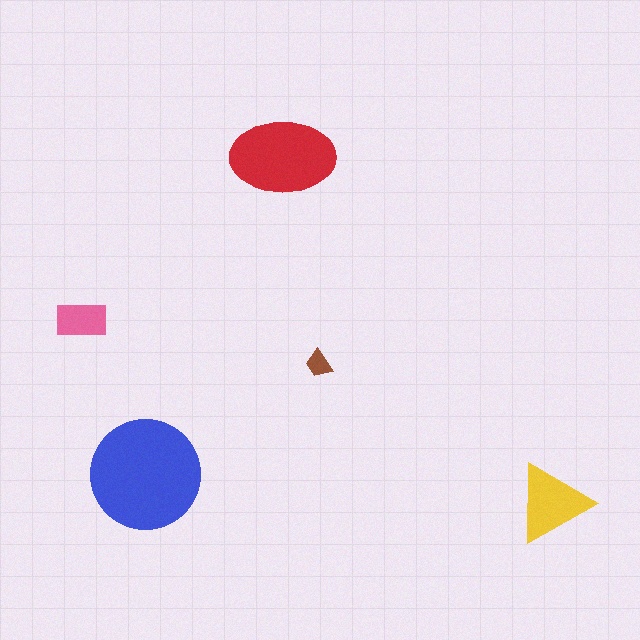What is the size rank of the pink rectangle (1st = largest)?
4th.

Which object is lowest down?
The yellow triangle is bottommost.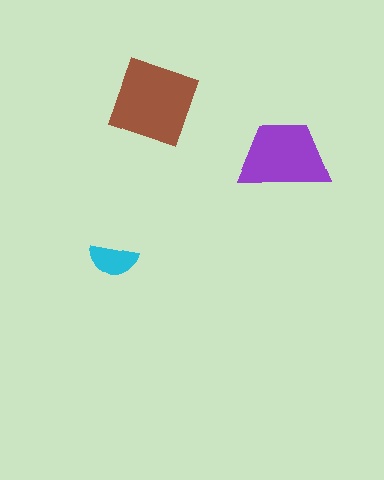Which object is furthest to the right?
The purple trapezoid is rightmost.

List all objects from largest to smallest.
The brown square, the purple trapezoid, the cyan semicircle.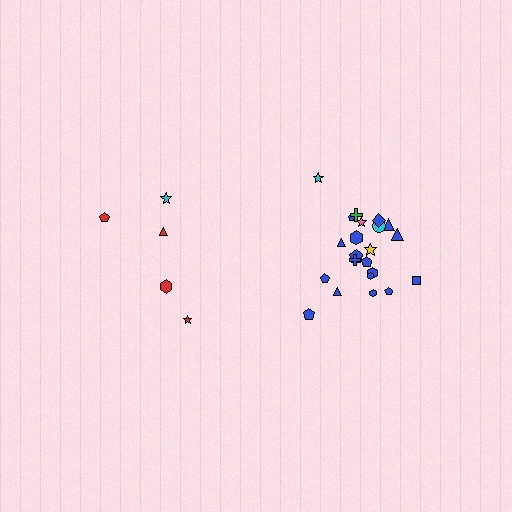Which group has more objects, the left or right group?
The right group.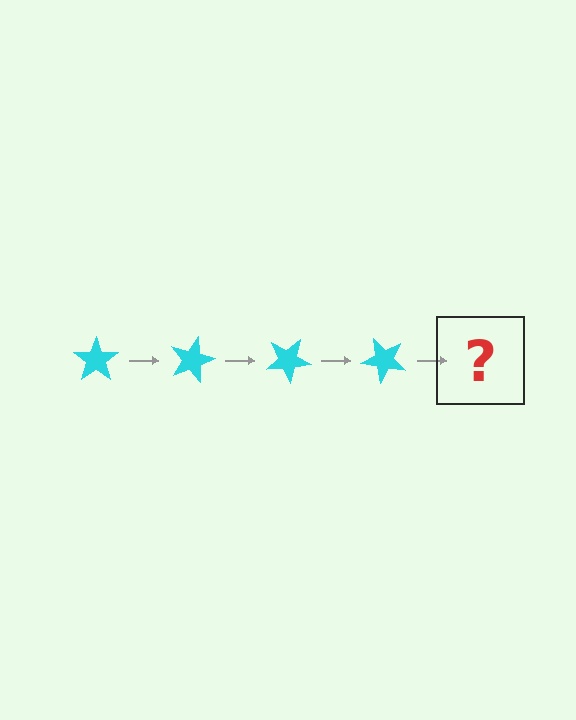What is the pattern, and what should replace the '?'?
The pattern is that the star rotates 15 degrees each step. The '?' should be a cyan star rotated 60 degrees.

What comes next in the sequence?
The next element should be a cyan star rotated 60 degrees.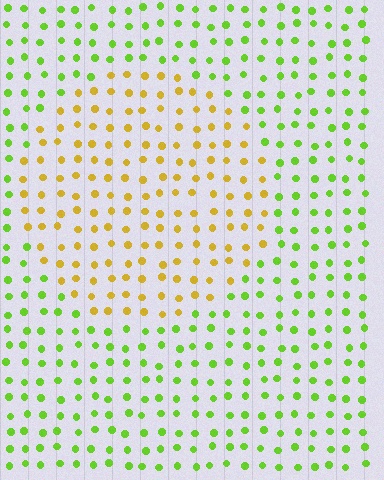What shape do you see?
I see a circle.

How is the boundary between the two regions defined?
The boundary is defined purely by a slight shift in hue (about 50 degrees). Spacing, size, and orientation are identical on both sides.